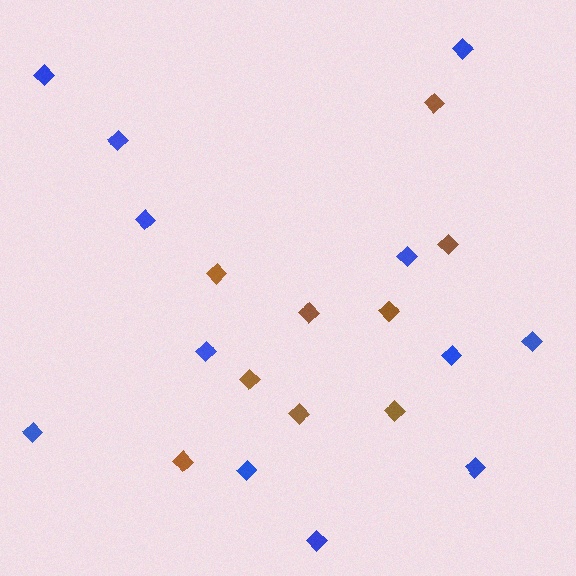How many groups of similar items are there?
There are 2 groups: one group of brown diamonds (9) and one group of blue diamonds (12).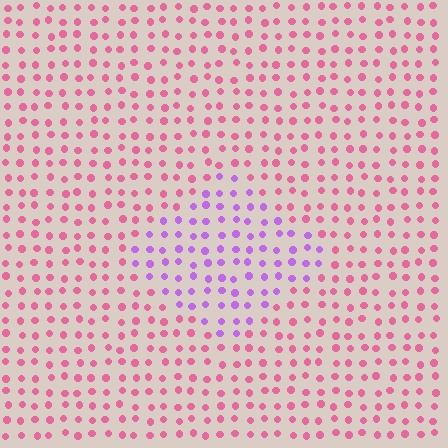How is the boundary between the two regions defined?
The boundary is defined purely by a slight shift in hue (about 53 degrees). Spacing, size, and orientation are identical on both sides.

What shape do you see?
I see a diamond.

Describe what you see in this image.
The image is filled with small pink elements in a uniform arrangement. A diamond-shaped region is visible where the elements are tinted to a slightly different hue, forming a subtle color boundary.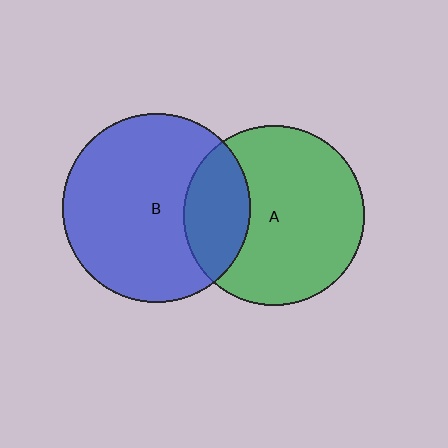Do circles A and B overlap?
Yes.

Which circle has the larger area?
Circle B (blue).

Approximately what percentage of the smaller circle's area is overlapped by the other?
Approximately 25%.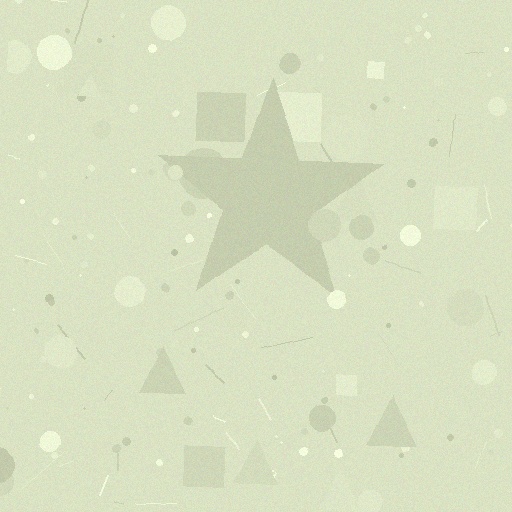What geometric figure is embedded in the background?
A star is embedded in the background.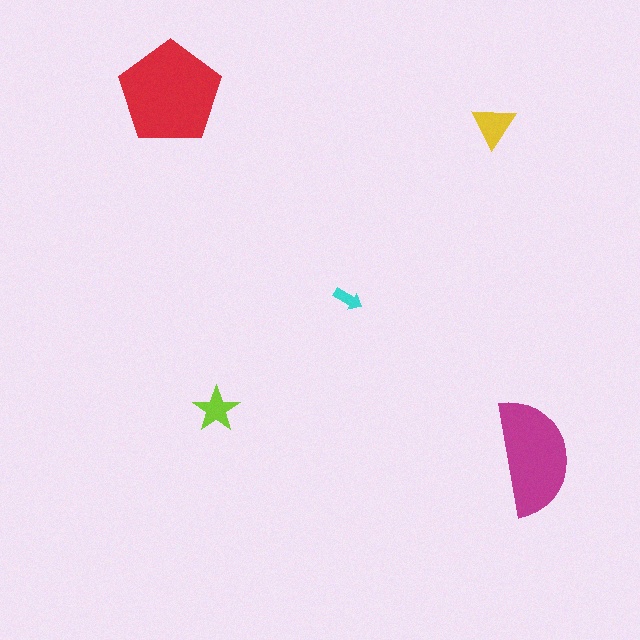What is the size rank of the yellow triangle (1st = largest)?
3rd.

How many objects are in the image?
There are 5 objects in the image.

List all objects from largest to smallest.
The red pentagon, the magenta semicircle, the yellow triangle, the lime star, the cyan arrow.